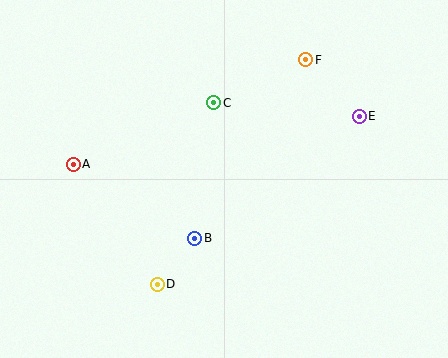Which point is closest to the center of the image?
Point B at (195, 238) is closest to the center.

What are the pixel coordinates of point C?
Point C is at (214, 103).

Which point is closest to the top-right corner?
Point E is closest to the top-right corner.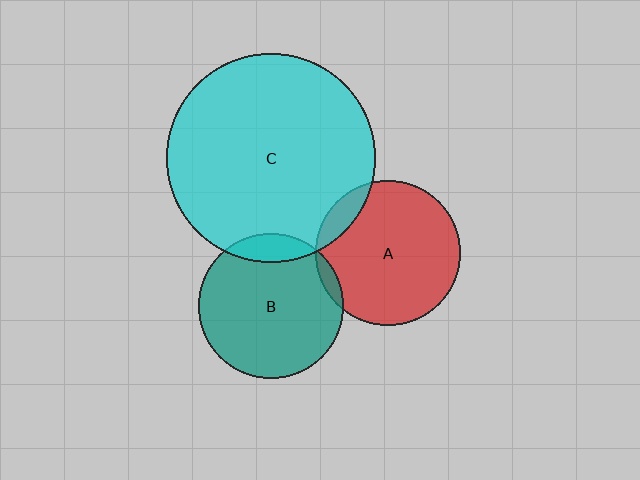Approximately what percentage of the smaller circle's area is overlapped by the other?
Approximately 5%.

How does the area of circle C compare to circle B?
Approximately 2.1 times.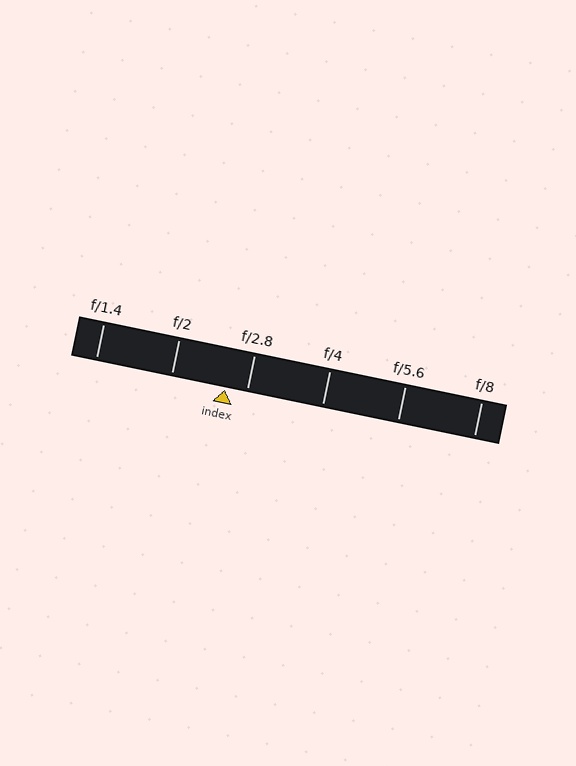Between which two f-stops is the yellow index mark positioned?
The index mark is between f/2 and f/2.8.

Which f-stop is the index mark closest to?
The index mark is closest to f/2.8.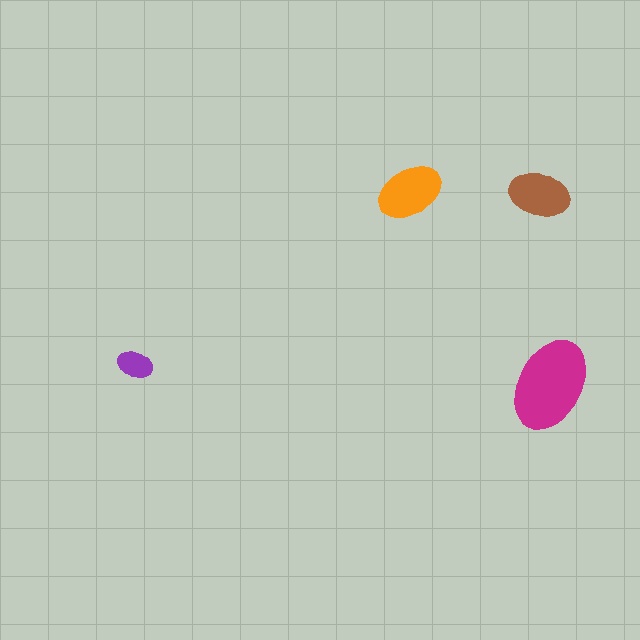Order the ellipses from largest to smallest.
the magenta one, the orange one, the brown one, the purple one.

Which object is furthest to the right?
The magenta ellipse is rightmost.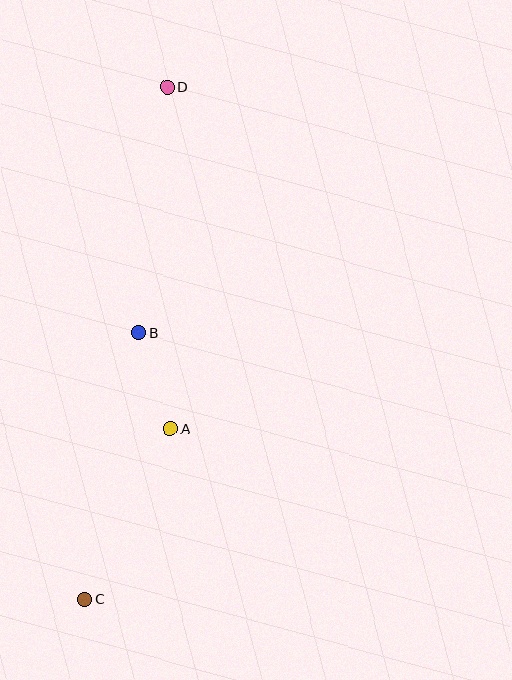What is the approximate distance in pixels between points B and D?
The distance between B and D is approximately 248 pixels.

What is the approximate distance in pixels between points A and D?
The distance between A and D is approximately 342 pixels.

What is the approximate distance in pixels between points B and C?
The distance between B and C is approximately 272 pixels.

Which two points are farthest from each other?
Points C and D are farthest from each other.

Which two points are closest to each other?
Points A and B are closest to each other.